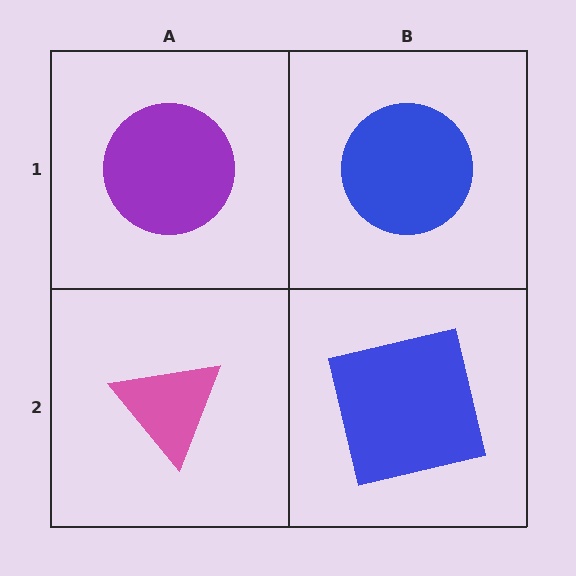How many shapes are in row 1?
2 shapes.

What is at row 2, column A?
A pink triangle.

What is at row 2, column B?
A blue square.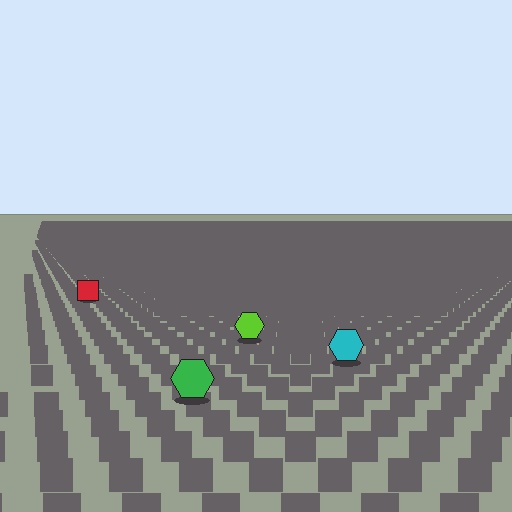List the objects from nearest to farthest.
From nearest to farthest: the green hexagon, the cyan hexagon, the lime hexagon, the red square.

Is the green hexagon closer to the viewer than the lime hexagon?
Yes. The green hexagon is closer — you can tell from the texture gradient: the ground texture is coarser near it.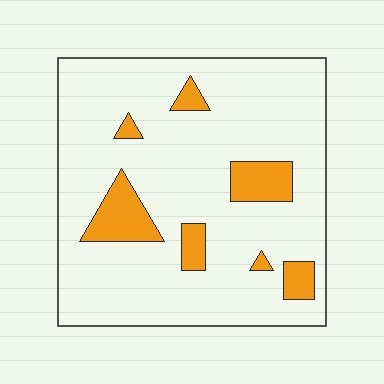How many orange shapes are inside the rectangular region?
7.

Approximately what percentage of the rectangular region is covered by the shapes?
Approximately 15%.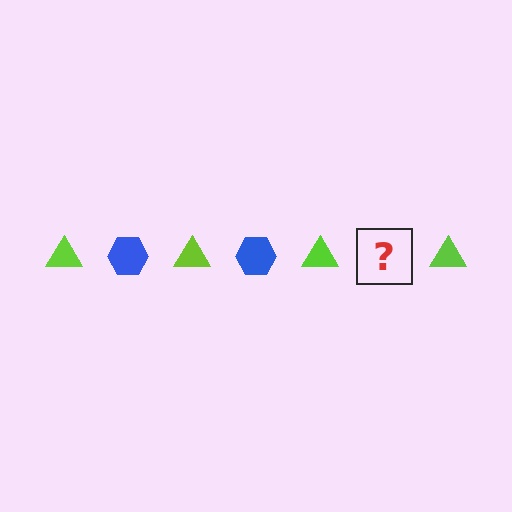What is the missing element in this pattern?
The missing element is a blue hexagon.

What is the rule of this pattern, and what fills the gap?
The rule is that the pattern alternates between lime triangle and blue hexagon. The gap should be filled with a blue hexagon.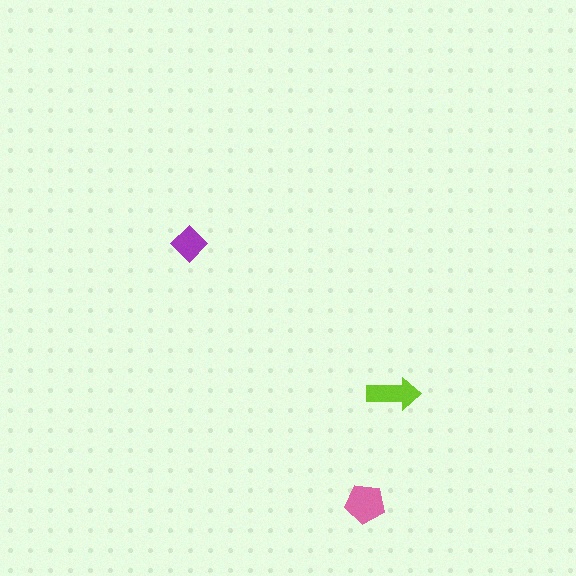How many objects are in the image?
There are 3 objects in the image.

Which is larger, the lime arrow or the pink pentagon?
The pink pentagon.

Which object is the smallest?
The purple diamond.